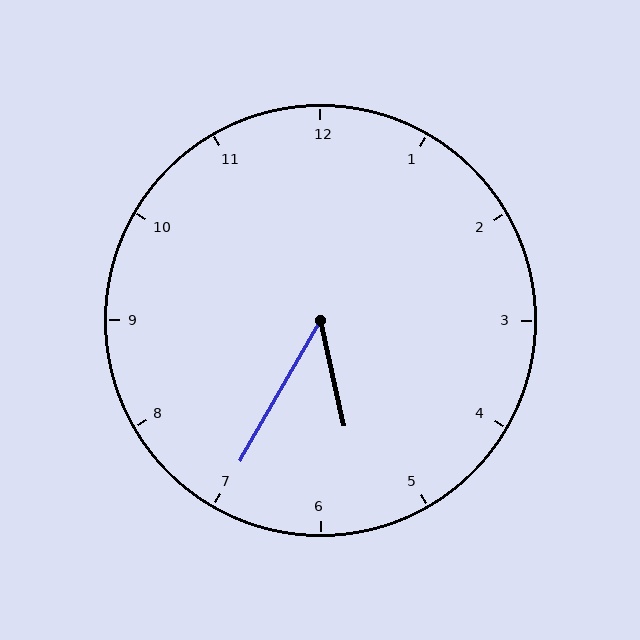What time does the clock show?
5:35.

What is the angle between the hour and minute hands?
Approximately 42 degrees.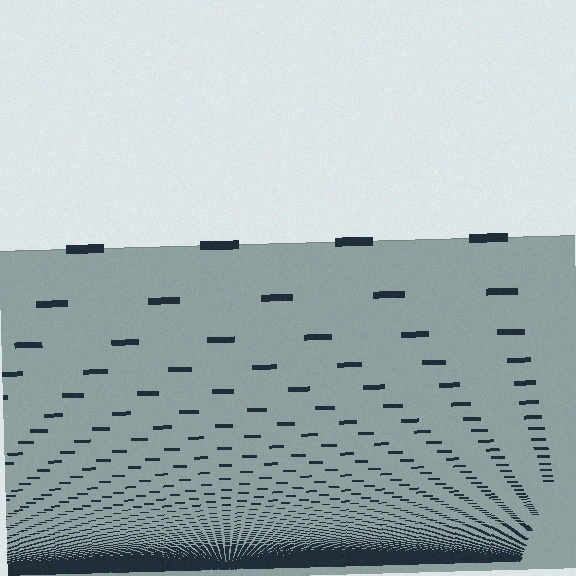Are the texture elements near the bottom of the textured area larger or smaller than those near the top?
Smaller. The gradient is inverted — elements near the bottom are smaller and denser.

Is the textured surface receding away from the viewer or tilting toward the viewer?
The surface appears to tilt toward the viewer. Texture elements get larger and sparser toward the top.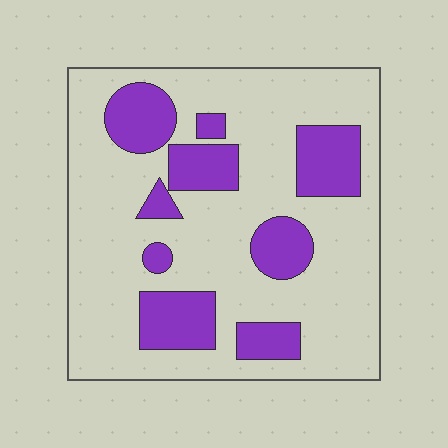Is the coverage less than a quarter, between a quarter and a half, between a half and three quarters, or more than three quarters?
Between a quarter and a half.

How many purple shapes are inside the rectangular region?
9.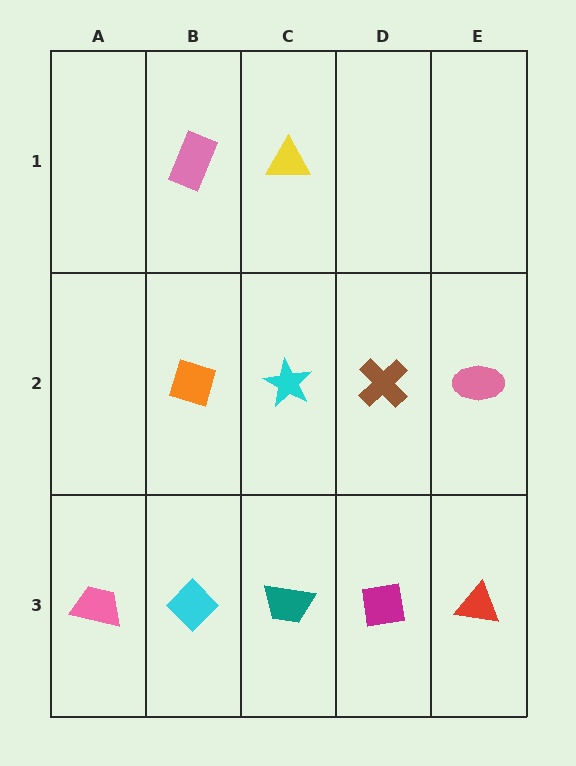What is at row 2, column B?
An orange diamond.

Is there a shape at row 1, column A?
No, that cell is empty.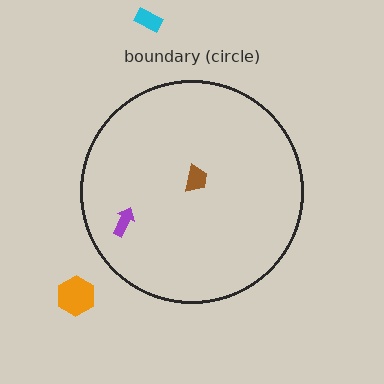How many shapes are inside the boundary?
2 inside, 2 outside.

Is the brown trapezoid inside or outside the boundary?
Inside.